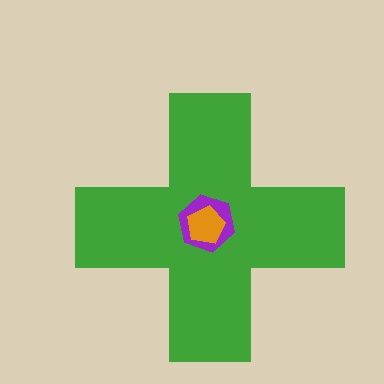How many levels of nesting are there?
3.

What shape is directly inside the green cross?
The purple hexagon.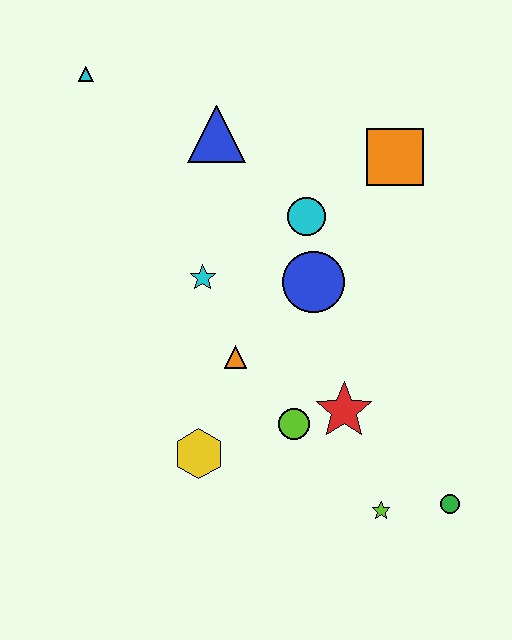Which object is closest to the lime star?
The green circle is closest to the lime star.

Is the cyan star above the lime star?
Yes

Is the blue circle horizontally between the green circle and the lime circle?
Yes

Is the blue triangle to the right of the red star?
No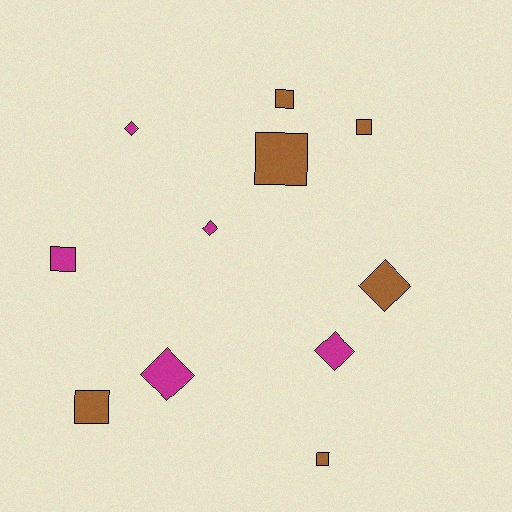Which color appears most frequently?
Brown, with 6 objects.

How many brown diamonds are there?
There is 1 brown diamond.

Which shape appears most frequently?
Square, with 6 objects.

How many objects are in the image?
There are 11 objects.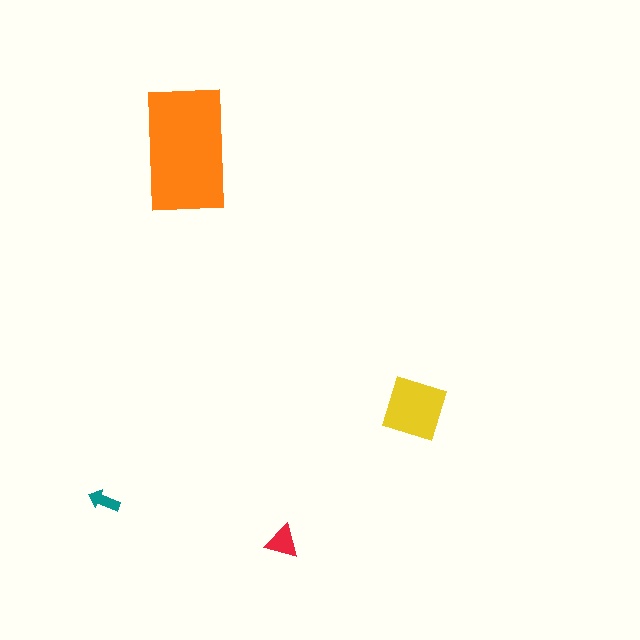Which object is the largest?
The orange rectangle.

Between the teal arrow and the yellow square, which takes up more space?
The yellow square.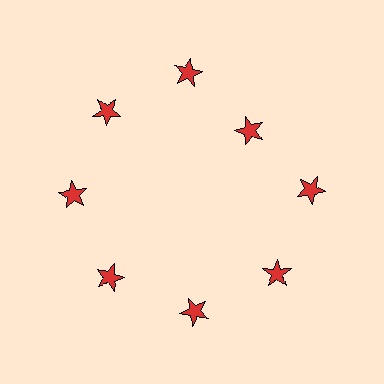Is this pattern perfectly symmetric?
No. The 8 red stars are arranged in a ring, but one element near the 2 o'clock position is pulled inward toward the center, breaking the 8-fold rotational symmetry.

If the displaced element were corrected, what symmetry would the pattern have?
It would have 8-fold rotational symmetry — the pattern would map onto itself every 45 degrees.